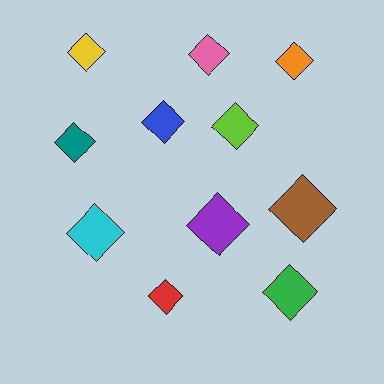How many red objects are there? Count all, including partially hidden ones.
There is 1 red object.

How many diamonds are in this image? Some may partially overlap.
There are 11 diamonds.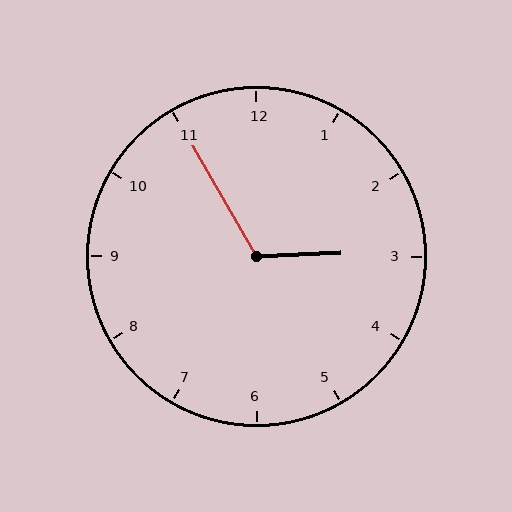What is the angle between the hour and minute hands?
Approximately 118 degrees.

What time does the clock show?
2:55.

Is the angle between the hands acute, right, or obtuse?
It is obtuse.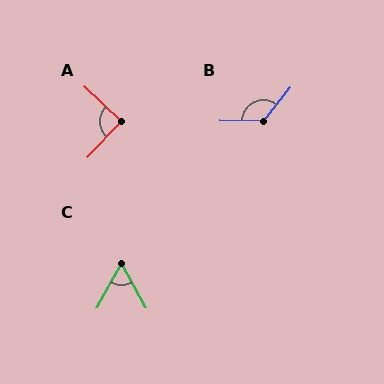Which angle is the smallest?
C, at approximately 58 degrees.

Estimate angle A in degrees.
Approximately 89 degrees.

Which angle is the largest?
B, at approximately 128 degrees.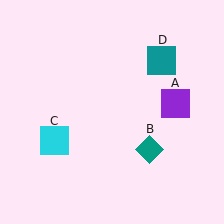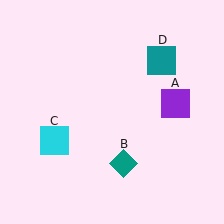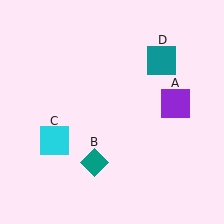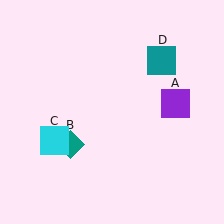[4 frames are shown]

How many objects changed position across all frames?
1 object changed position: teal diamond (object B).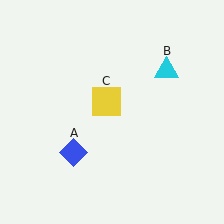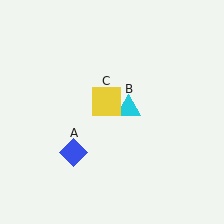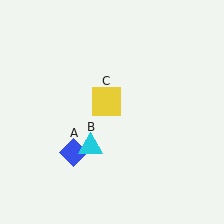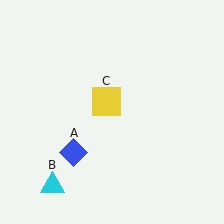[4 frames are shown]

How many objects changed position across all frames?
1 object changed position: cyan triangle (object B).